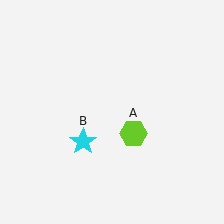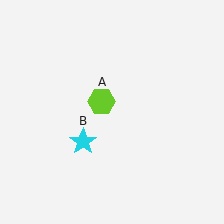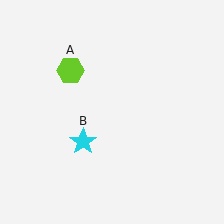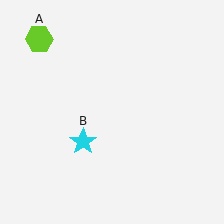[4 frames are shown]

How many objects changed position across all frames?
1 object changed position: lime hexagon (object A).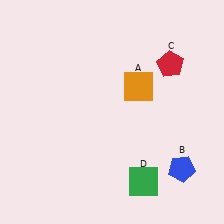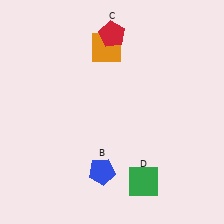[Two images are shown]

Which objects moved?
The objects that moved are: the orange square (A), the blue pentagon (B), the red pentagon (C).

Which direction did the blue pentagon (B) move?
The blue pentagon (B) moved left.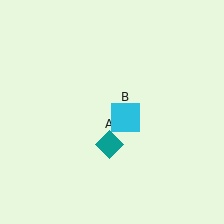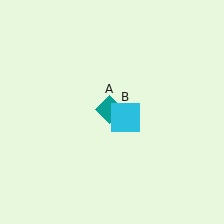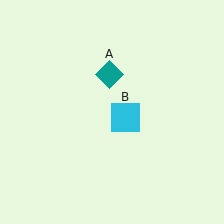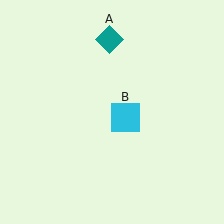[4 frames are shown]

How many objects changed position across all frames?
1 object changed position: teal diamond (object A).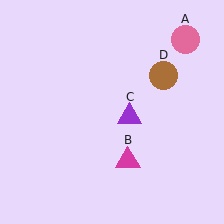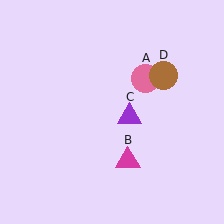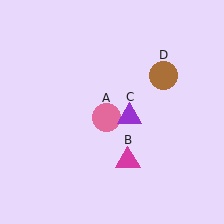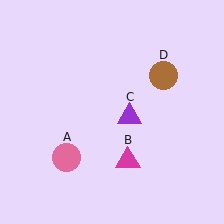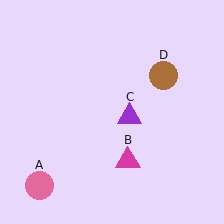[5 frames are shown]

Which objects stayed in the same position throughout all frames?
Magenta triangle (object B) and purple triangle (object C) and brown circle (object D) remained stationary.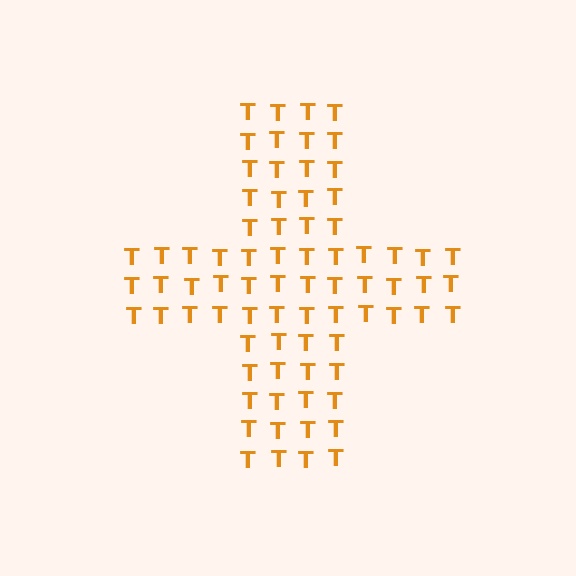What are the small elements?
The small elements are letter T's.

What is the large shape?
The large shape is a cross.